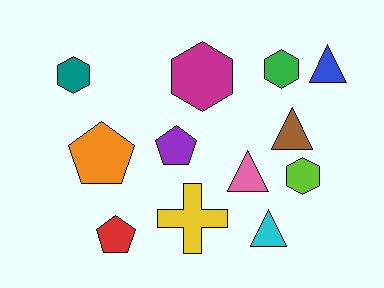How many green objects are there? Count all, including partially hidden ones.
There is 1 green object.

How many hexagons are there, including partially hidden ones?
There are 4 hexagons.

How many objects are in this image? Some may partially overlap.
There are 12 objects.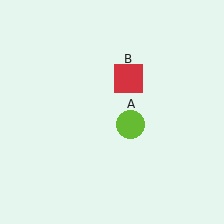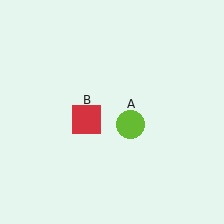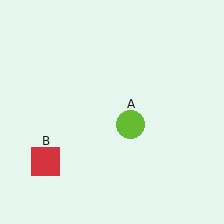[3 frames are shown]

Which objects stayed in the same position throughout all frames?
Lime circle (object A) remained stationary.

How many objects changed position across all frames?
1 object changed position: red square (object B).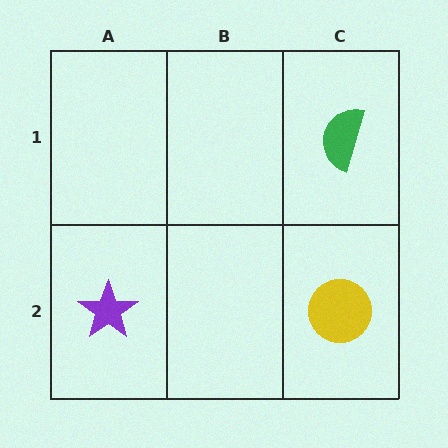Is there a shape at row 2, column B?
No, that cell is empty.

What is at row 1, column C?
A green semicircle.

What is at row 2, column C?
A yellow circle.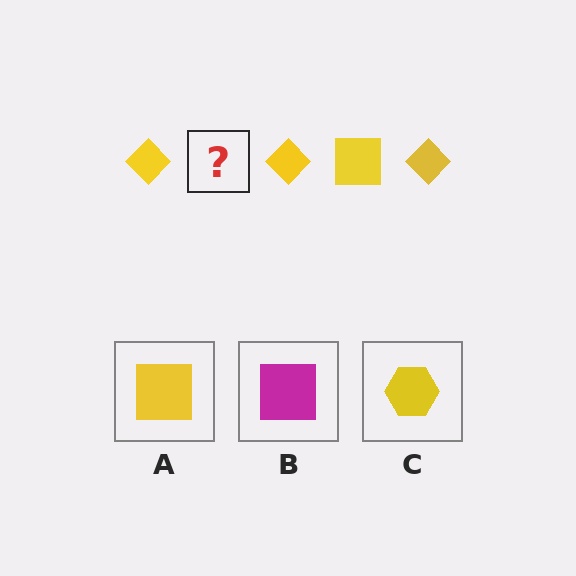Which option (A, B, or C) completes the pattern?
A.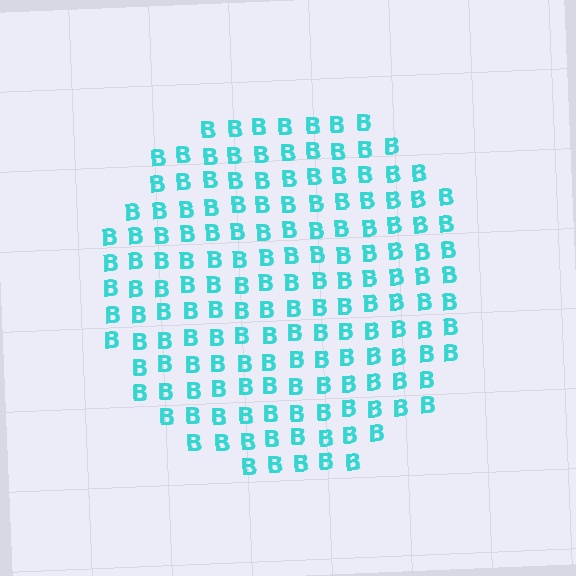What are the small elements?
The small elements are letter B's.